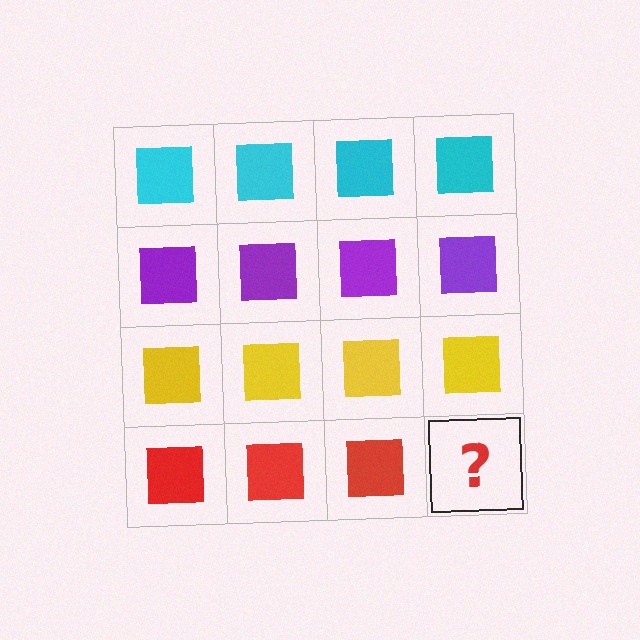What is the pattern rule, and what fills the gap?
The rule is that each row has a consistent color. The gap should be filled with a red square.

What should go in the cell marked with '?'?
The missing cell should contain a red square.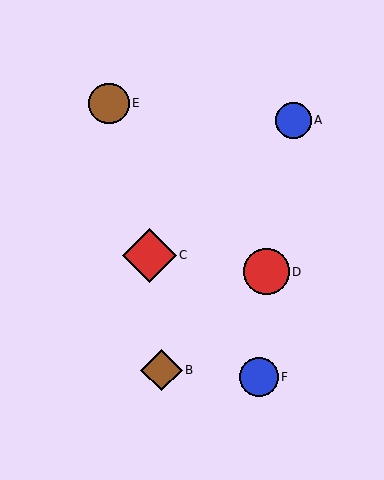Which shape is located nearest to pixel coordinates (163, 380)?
The brown diamond (labeled B) at (161, 370) is nearest to that location.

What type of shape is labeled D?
Shape D is a red circle.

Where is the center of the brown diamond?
The center of the brown diamond is at (161, 370).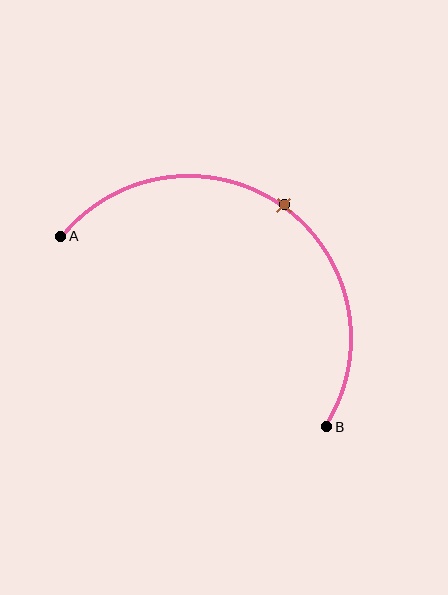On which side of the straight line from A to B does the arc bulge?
The arc bulges above and to the right of the straight line connecting A and B.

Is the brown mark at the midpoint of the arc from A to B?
Yes. The brown mark lies on the arc at equal arc-length from both A and B — it is the arc midpoint.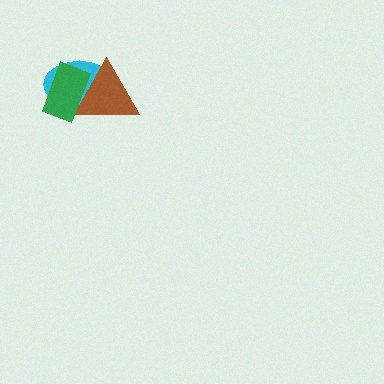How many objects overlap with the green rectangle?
2 objects overlap with the green rectangle.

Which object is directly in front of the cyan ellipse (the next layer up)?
The brown triangle is directly in front of the cyan ellipse.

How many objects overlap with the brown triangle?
2 objects overlap with the brown triangle.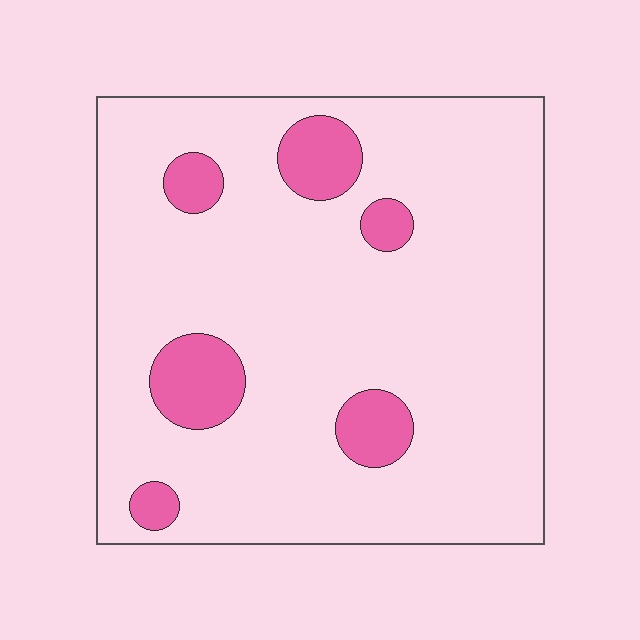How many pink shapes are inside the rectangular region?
6.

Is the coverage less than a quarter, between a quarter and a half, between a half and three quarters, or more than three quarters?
Less than a quarter.